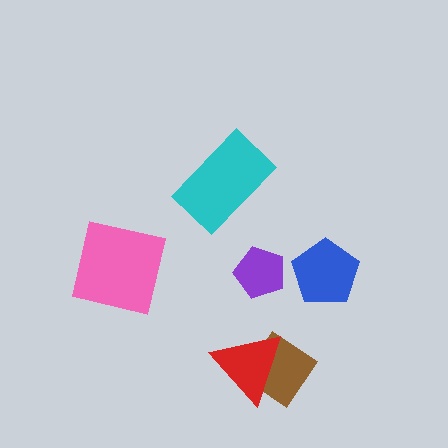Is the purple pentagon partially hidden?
No, no other shape covers it.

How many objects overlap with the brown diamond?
1 object overlaps with the brown diamond.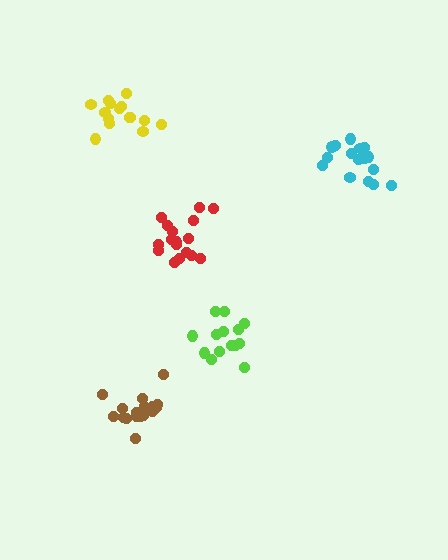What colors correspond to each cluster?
The clusters are colored: cyan, brown, yellow, lime, red.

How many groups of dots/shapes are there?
There are 5 groups.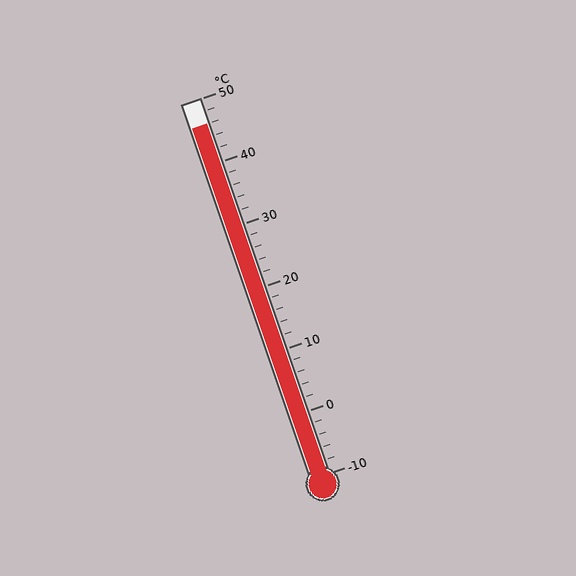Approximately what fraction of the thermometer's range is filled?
The thermometer is filled to approximately 95% of its range.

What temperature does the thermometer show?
The thermometer shows approximately 46°C.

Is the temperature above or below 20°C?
The temperature is above 20°C.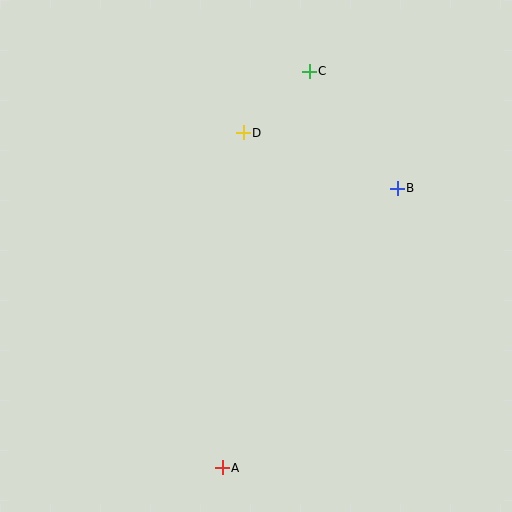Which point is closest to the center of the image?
Point D at (243, 133) is closest to the center.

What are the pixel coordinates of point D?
Point D is at (243, 133).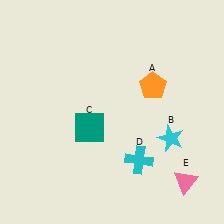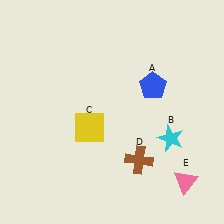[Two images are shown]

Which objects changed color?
A changed from orange to blue. C changed from teal to yellow. D changed from cyan to brown.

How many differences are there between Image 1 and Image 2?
There are 3 differences between the two images.